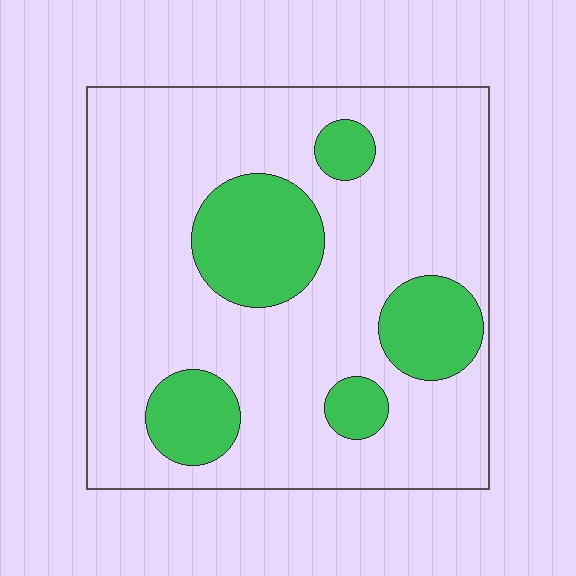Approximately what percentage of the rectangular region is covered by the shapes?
Approximately 20%.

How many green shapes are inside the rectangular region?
5.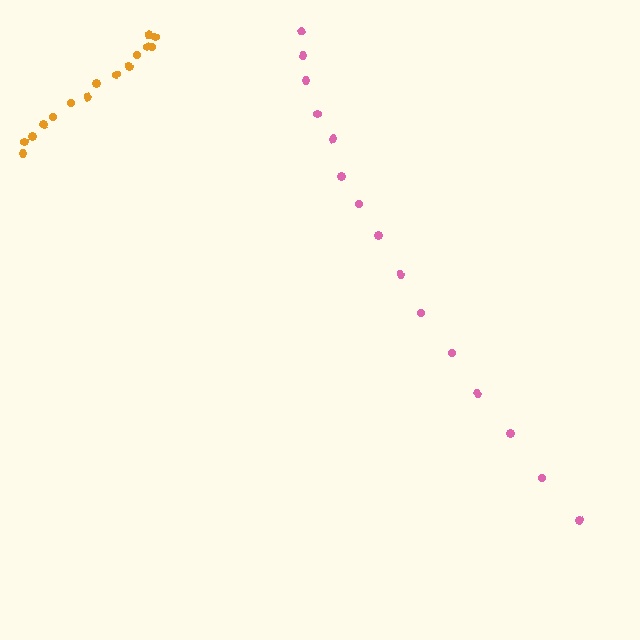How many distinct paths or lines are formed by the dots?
There are 2 distinct paths.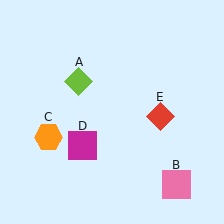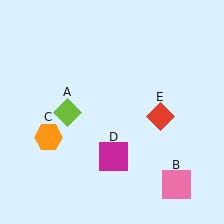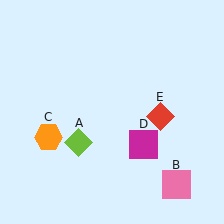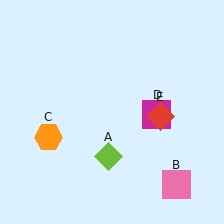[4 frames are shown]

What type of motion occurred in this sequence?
The lime diamond (object A), magenta square (object D) rotated counterclockwise around the center of the scene.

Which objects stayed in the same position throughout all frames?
Pink square (object B) and orange hexagon (object C) and red diamond (object E) remained stationary.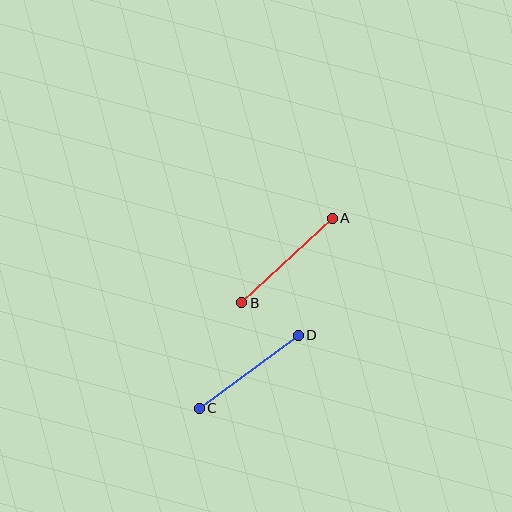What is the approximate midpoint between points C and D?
The midpoint is at approximately (249, 372) pixels.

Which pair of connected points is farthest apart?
Points A and B are farthest apart.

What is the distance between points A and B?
The distance is approximately 124 pixels.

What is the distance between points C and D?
The distance is approximately 123 pixels.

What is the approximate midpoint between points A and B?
The midpoint is at approximately (287, 261) pixels.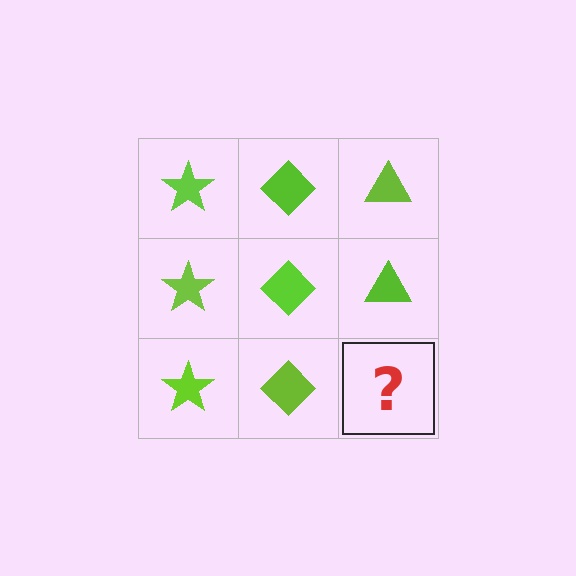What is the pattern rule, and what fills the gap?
The rule is that each column has a consistent shape. The gap should be filled with a lime triangle.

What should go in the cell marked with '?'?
The missing cell should contain a lime triangle.